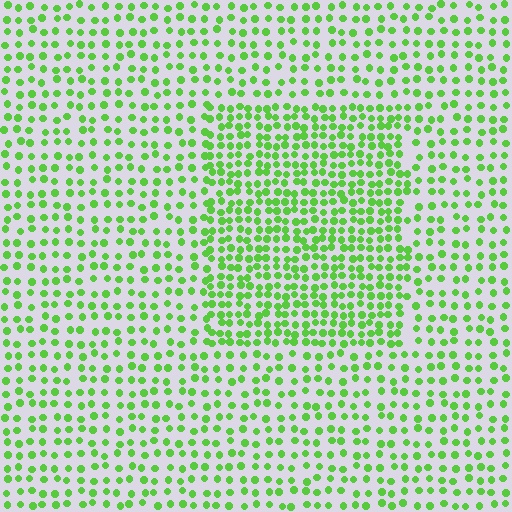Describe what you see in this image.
The image contains small lime elements arranged at two different densities. A rectangle-shaped region is visible where the elements are more densely packed than the surrounding area.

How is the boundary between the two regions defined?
The boundary is defined by a change in element density (approximately 1.8x ratio). All elements are the same color, size, and shape.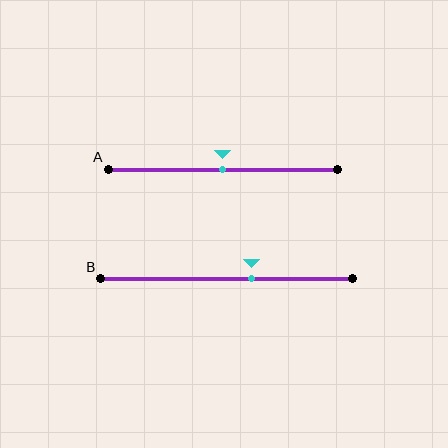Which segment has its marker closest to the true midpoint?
Segment A has its marker closest to the true midpoint.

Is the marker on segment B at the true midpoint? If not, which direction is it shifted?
No, the marker on segment B is shifted to the right by about 10% of the segment length.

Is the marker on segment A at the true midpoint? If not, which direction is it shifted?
Yes, the marker on segment A is at the true midpoint.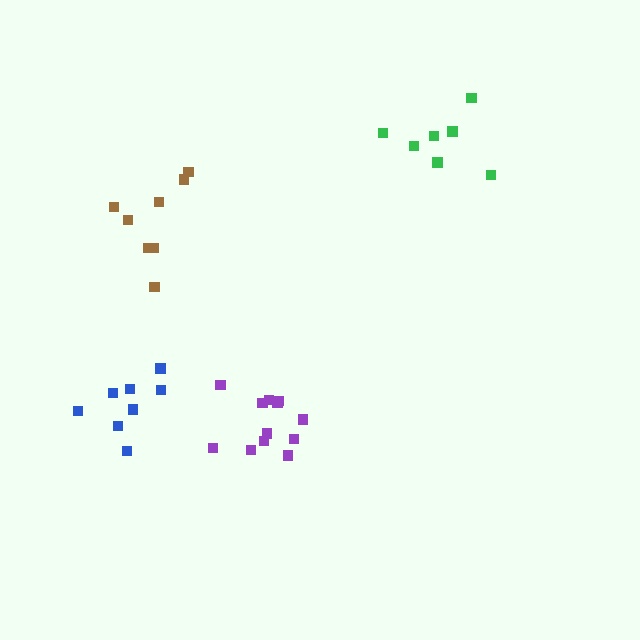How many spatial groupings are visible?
There are 4 spatial groupings.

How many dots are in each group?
Group 1: 12 dots, Group 2: 7 dots, Group 3: 8 dots, Group 4: 8 dots (35 total).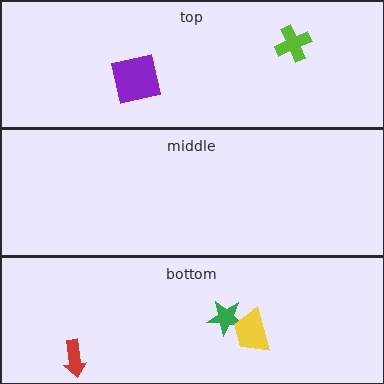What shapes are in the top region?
The purple square, the lime cross.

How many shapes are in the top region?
2.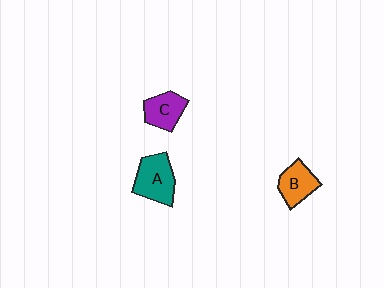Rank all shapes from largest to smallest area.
From largest to smallest: A (teal), B (orange), C (purple).